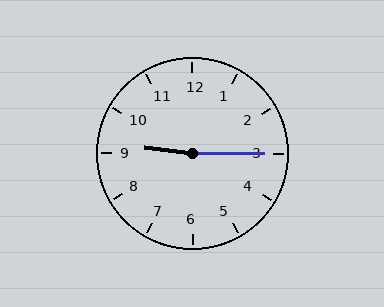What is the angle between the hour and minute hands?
Approximately 172 degrees.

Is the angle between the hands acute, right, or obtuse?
It is obtuse.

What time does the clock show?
9:15.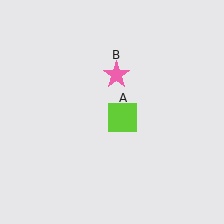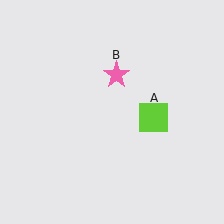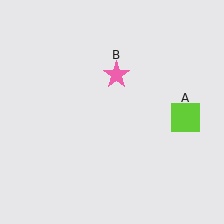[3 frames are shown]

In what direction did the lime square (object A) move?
The lime square (object A) moved right.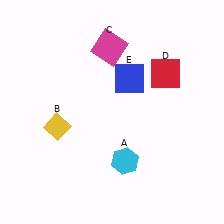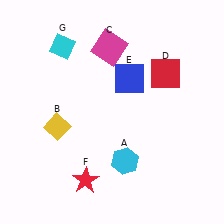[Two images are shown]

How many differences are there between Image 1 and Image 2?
There are 2 differences between the two images.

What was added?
A red star (F), a cyan diamond (G) were added in Image 2.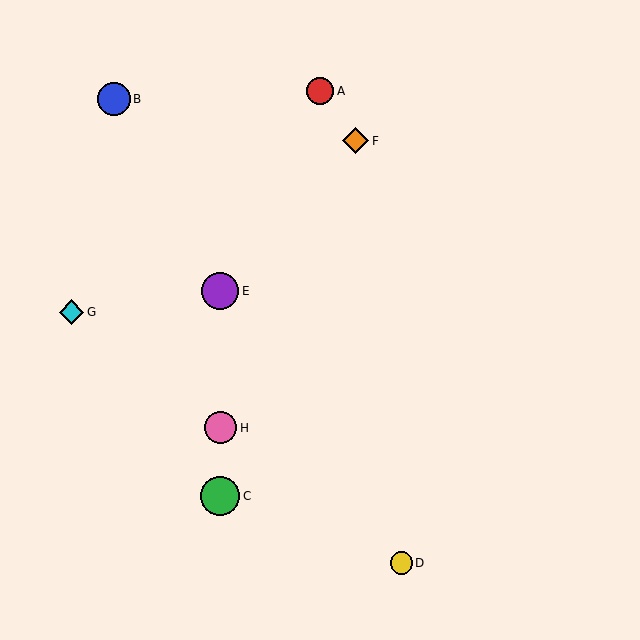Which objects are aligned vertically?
Objects C, E, H are aligned vertically.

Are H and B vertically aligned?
No, H is at x≈220 and B is at x≈114.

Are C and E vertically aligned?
Yes, both are at x≈220.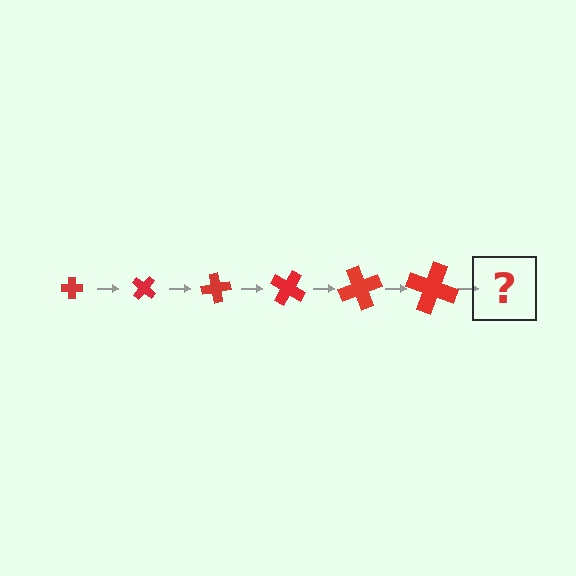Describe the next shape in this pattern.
It should be a cross, larger than the previous one and rotated 240 degrees from the start.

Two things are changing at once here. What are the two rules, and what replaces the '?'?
The two rules are that the cross grows larger each step and it rotates 40 degrees each step. The '?' should be a cross, larger than the previous one and rotated 240 degrees from the start.